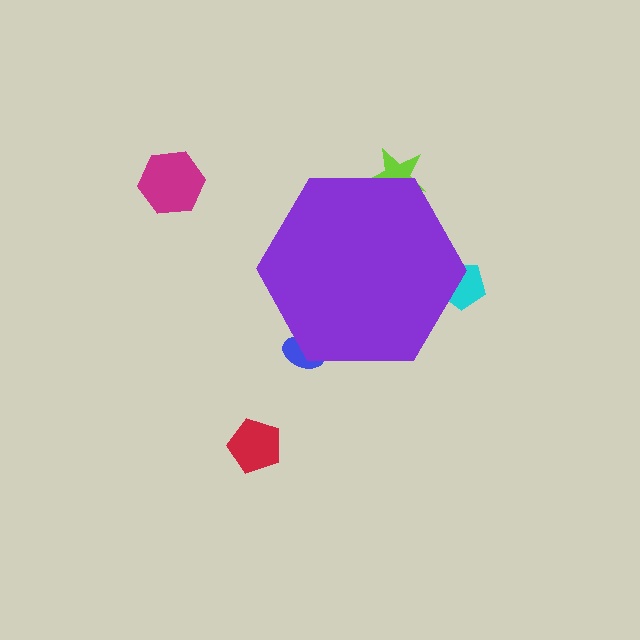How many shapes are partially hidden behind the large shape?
3 shapes are partially hidden.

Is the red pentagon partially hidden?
No, the red pentagon is fully visible.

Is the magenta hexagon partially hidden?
No, the magenta hexagon is fully visible.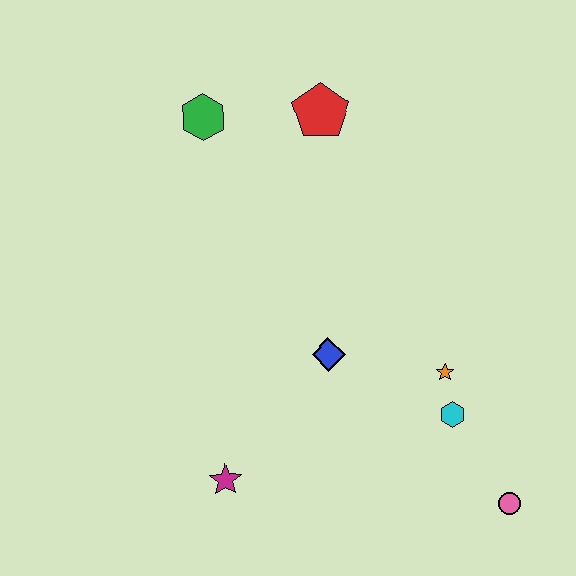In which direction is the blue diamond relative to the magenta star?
The blue diamond is above the magenta star.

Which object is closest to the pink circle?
The cyan hexagon is closest to the pink circle.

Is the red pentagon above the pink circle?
Yes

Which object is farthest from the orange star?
The green hexagon is farthest from the orange star.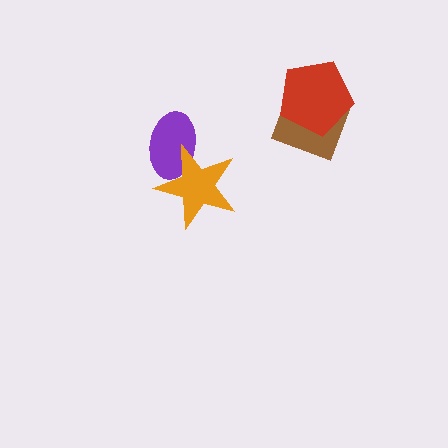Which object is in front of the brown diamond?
The red pentagon is in front of the brown diamond.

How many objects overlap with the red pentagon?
1 object overlaps with the red pentagon.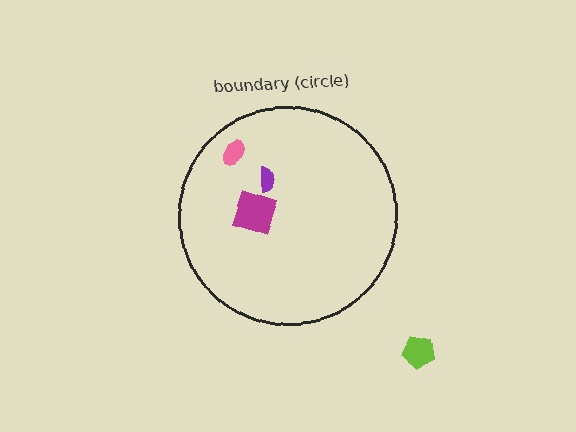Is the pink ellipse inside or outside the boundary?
Inside.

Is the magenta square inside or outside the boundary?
Inside.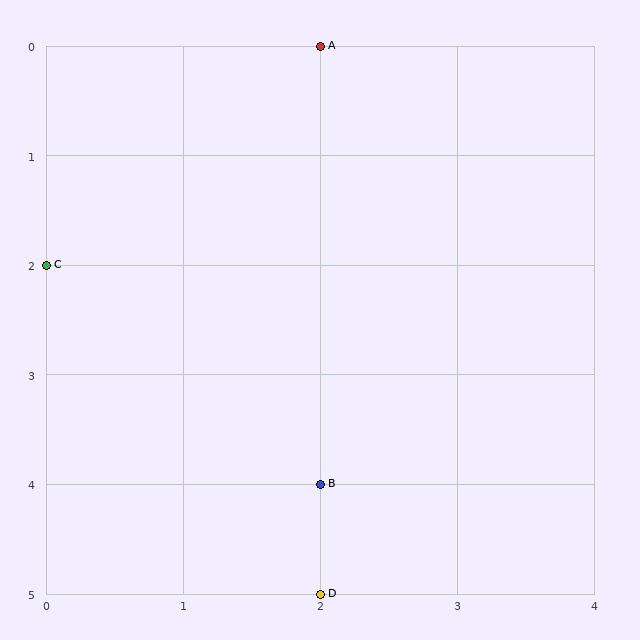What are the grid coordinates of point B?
Point B is at grid coordinates (2, 4).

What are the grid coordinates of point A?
Point A is at grid coordinates (2, 0).